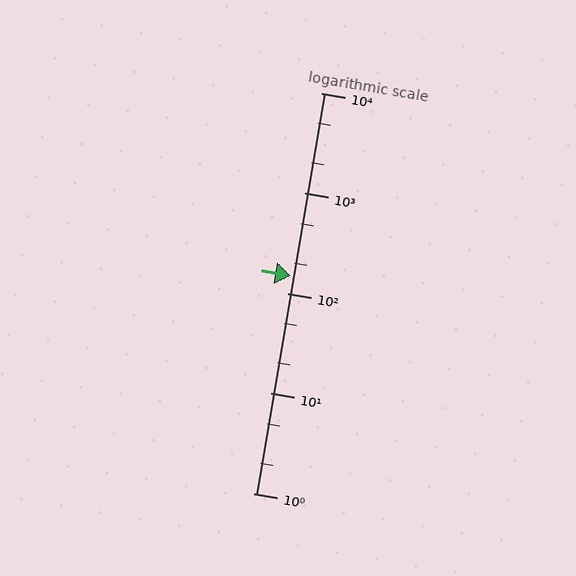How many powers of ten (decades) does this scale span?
The scale spans 4 decades, from 1 to 10000.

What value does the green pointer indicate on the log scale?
The pointer indicates approximately 150.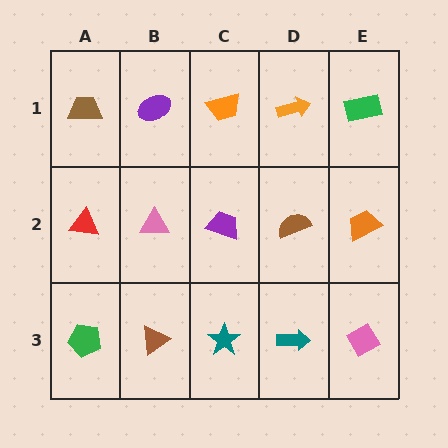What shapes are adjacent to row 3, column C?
A purple trapezoid (row 2, column C), a brown triangle (row 3, column B), a teal arrow (row 3, column D).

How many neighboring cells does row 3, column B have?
3.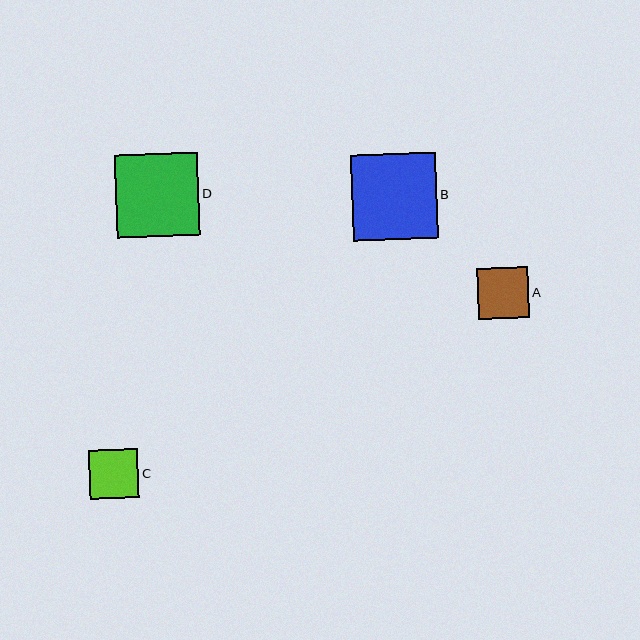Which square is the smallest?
Square C is the smallest with a size of approximately 49 pixels.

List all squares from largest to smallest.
From largest to smallest: B, D, A, C.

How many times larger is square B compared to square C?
Square B is approximately 1.8 times the size of square C.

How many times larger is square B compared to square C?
Square B is approximately 1.8 times the size of square C.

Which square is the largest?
Square B is the largest with a size of approximately 86 pixels.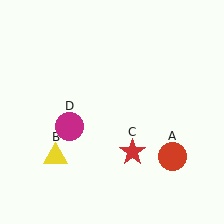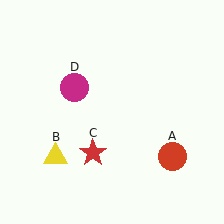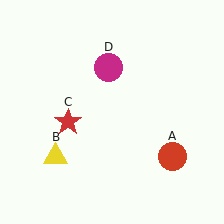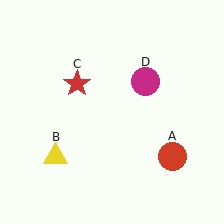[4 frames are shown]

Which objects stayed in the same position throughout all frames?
Red circle (object A) and yellow triangle (object B) remained stationary.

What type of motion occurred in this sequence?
The red star (object C), magenta circle (object D) rotated clockwise around the center of the scene.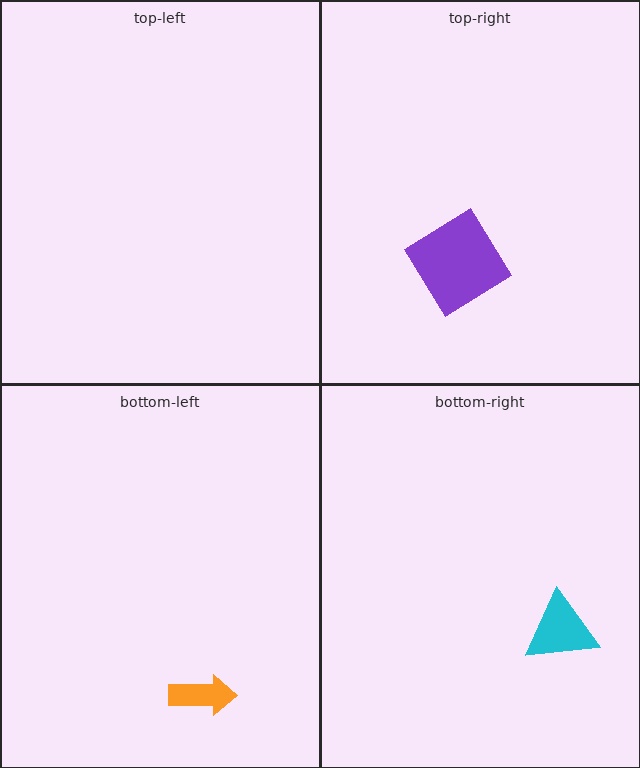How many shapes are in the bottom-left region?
1.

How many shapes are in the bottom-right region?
1.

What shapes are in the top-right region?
The purple diamond.